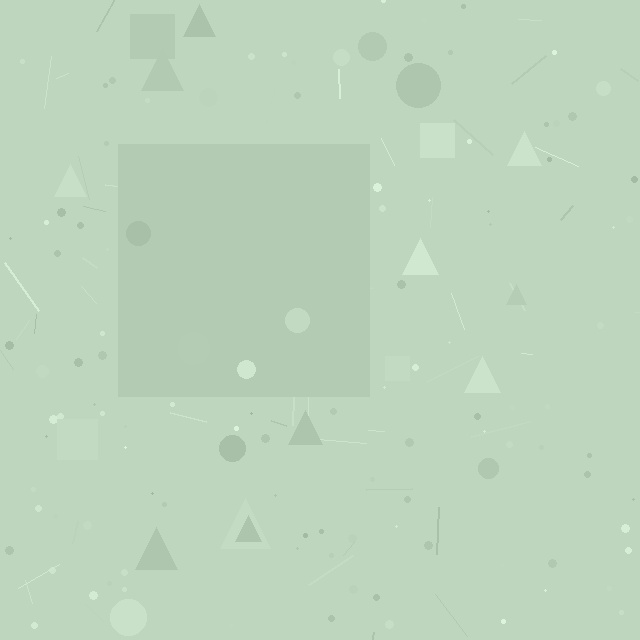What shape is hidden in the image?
A square is hidden in the image.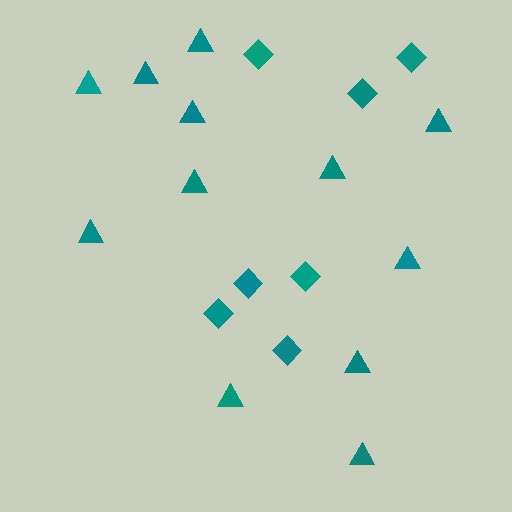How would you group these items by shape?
There are 2 groups: one group of diamonds (7) and one group of triangles (12).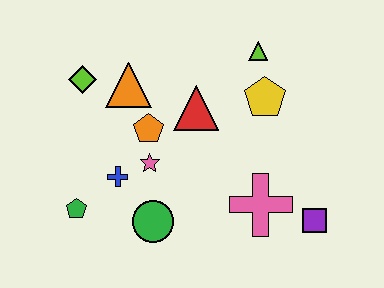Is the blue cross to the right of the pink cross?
No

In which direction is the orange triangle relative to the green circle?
The orange triangle is above the green circle.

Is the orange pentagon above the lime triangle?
No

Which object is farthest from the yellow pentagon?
The green pentagon is farthest from the yellow pentagon.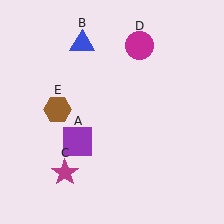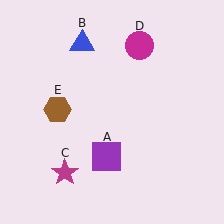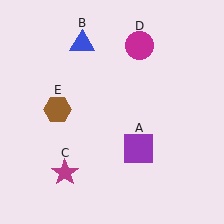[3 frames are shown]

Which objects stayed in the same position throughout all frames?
Blue triangle (object B) and magenta star (object C) and magenta circle (object D) and brown hexagon (object E) remained stationary.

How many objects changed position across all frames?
1 object changed position: purple square (object A).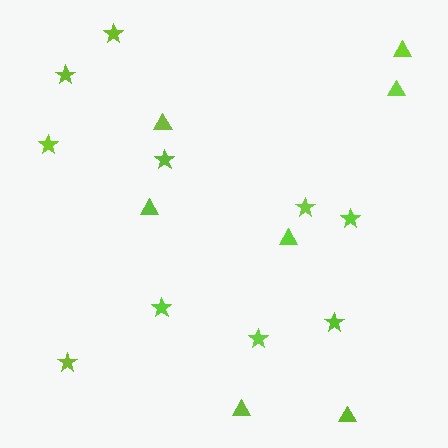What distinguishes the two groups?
There are 2 groups: one group of stars (10) and one group of triangles (7).